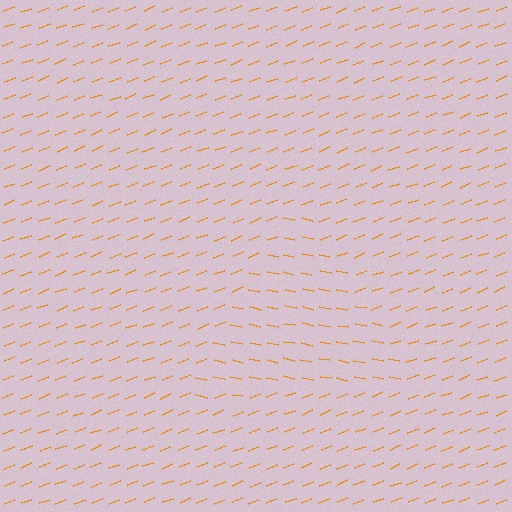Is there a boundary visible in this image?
Yes, there is a texture boundary formed by a change in line orientation.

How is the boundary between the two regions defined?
The boundary is defined purely by a change in line orientation (approximately 33 degrees difference). All lines are the same color and thickness.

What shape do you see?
I see a triangle.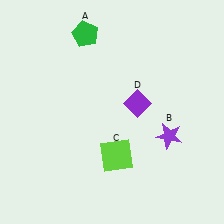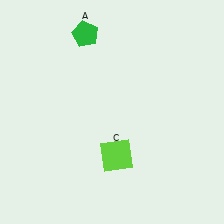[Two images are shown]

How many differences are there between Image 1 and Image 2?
There are 2 differences between the two images.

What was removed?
The purple diamond (D), the purple star (B) were removed in Image 2.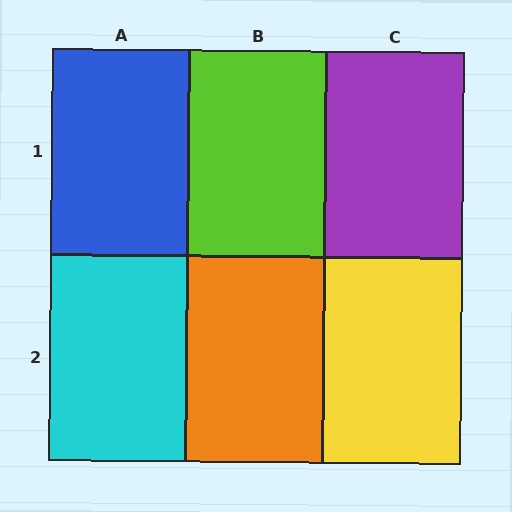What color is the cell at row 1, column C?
Purple.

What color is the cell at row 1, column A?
Blue.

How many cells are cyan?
1 cell is cyan.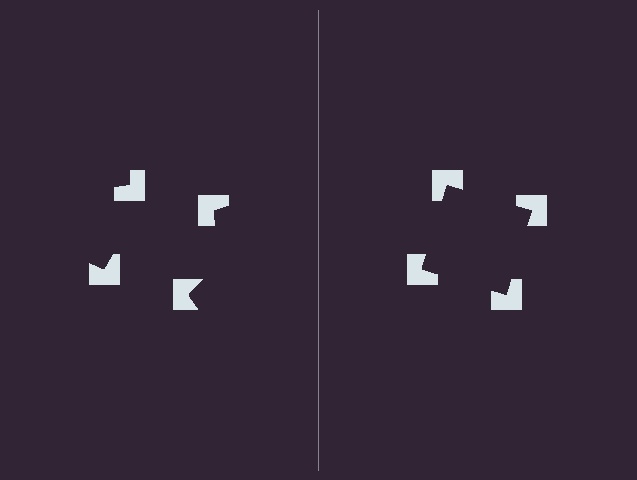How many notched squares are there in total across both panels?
8 — 4 on each side.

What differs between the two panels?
The notched squares are positioned identically on both sides; only the wedge orientations differ. On the right they align to a square; on the left they are misaligned.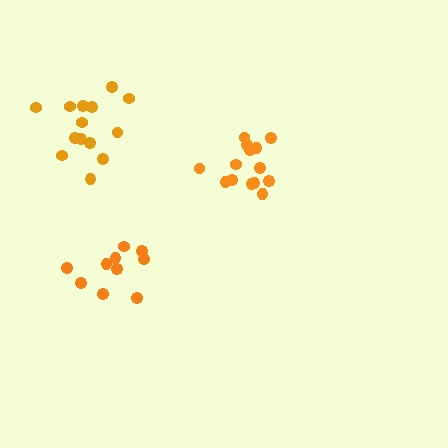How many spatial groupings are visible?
There are 3 spatial groupings.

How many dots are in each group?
Group 1: 14 dots, Group 2: 14 dots, Group 3: 10 dots (38 total).